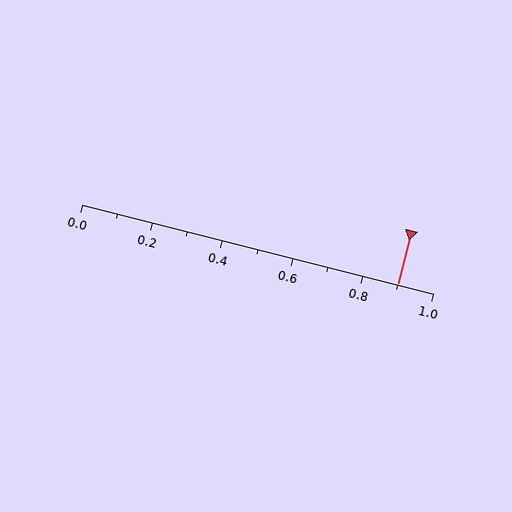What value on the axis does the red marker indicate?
The marker indicates approximately 0.9.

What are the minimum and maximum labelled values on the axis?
The axis runs from 0.0 to 1.0.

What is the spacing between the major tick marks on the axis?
The major ticks are spaced 0.2 apart.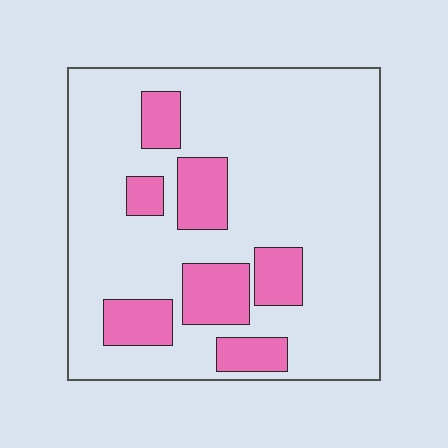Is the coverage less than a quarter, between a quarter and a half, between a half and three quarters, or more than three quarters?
Less than a quarter.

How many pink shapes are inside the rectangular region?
7.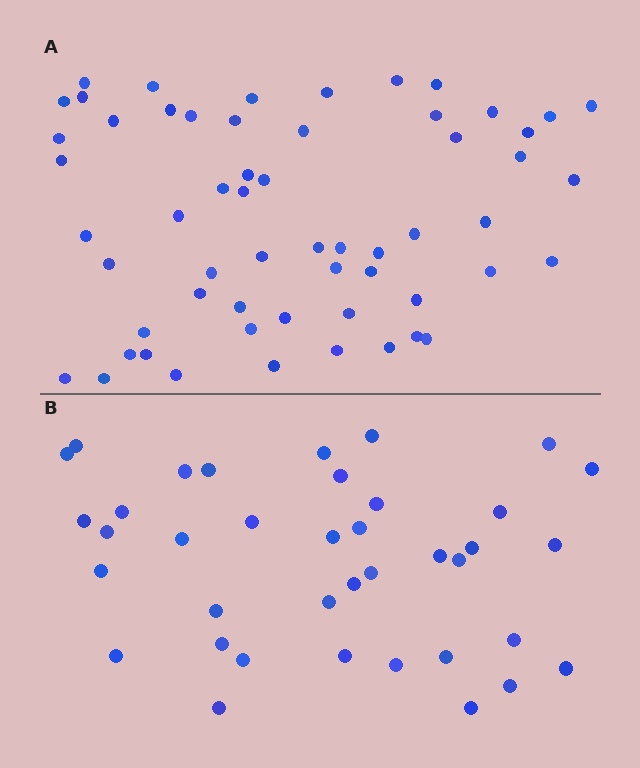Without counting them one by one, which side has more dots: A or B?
Region A (the top region) has more dots.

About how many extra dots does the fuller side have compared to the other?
Region A has approximately 20 more dots than region B.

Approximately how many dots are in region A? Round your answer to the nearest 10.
About 60 dots. (The exact count is 58, which rounds to 60.)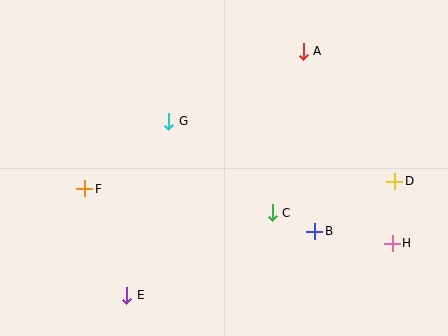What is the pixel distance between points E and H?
The distance between E and H is 270 pixels.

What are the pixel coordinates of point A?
Point A is at (303, 51).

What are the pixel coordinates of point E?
Point E is at (127, 295).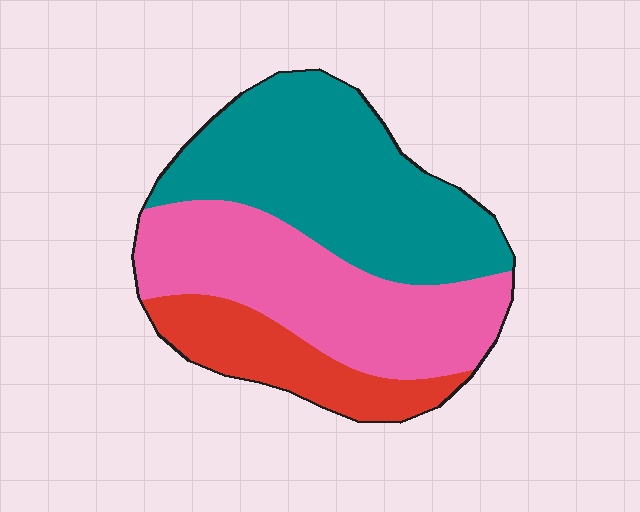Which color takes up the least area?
Red, at roughly 20%.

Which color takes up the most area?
Teal, at roughly 45%.